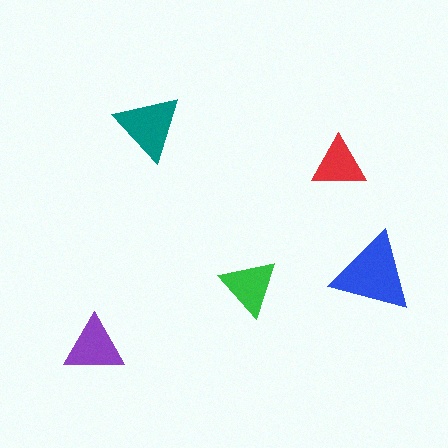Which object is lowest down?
The purple triangle is bottommost.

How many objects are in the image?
There are 5 objects in the image.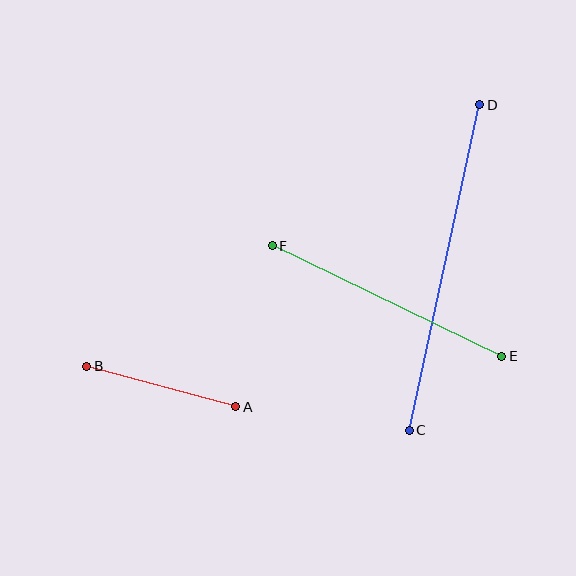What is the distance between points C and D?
The distance is approximately 333 pixels.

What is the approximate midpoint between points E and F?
The midpoint is at approximately (387, 301) pixels.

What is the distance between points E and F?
The distance is approximately 255 pixels.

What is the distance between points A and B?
The distance is approximately 154 pixels.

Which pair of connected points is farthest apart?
Points C and D are farthest apart.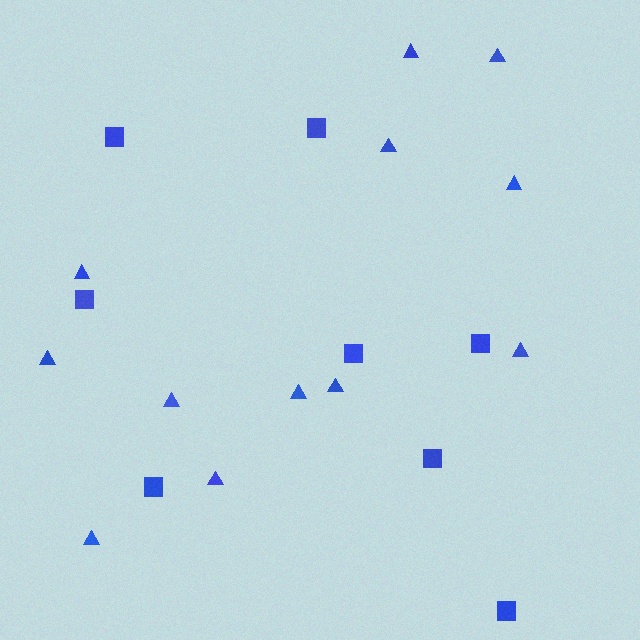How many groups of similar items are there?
There are 2 groups: one group of squares (8) and one group of triangles (12).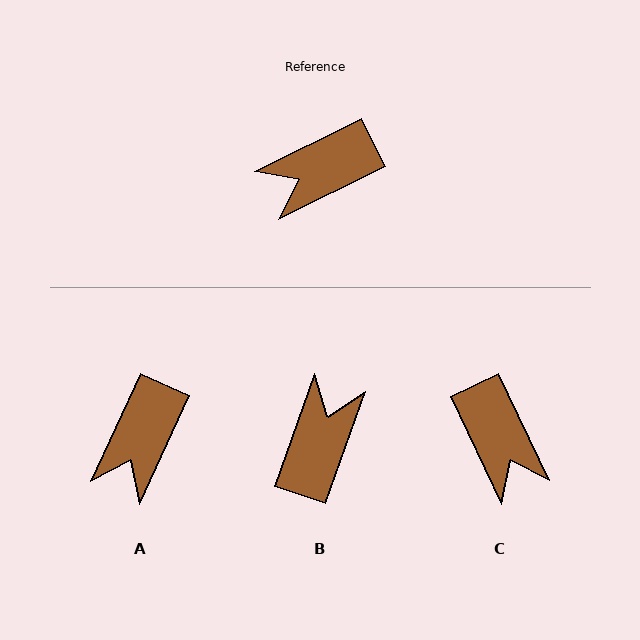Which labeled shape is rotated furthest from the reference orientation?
B, about 136 degrees away.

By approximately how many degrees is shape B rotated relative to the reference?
Approximately 136 degrees clockwise.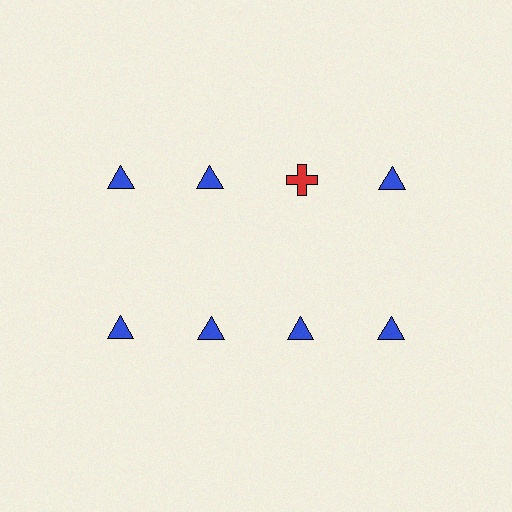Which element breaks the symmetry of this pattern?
The red cross in the top row, center column breaks the symmetry. All other shapes are blue triangles.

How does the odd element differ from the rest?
It differs in both color (red instead of blue) and shape (cross instead of triangle).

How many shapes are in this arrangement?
There are 8 shapes arranged in a grid pattern.